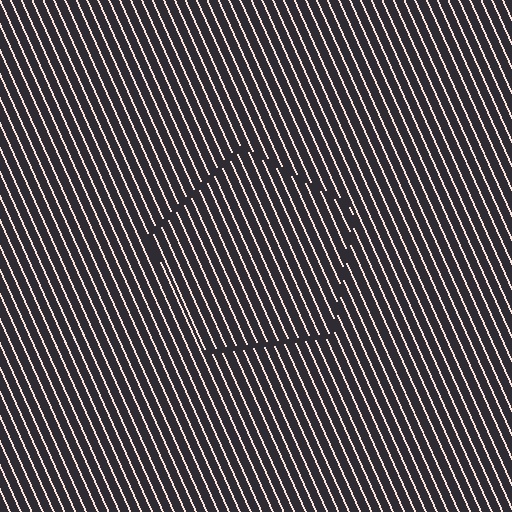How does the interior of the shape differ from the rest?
The interior of the shape contains the same grating, shifted by half a period — the contour is defined by the phase discontinuity where line-ends from the inner and outer gratings abut.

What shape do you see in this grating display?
An illusory pentagon. The interior of the shape contains the same grating, shifted by half a period — the contour is defined by the phase discontinuity where line-ends from the inner and outer gratings abut.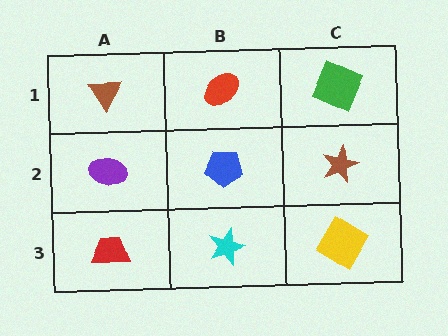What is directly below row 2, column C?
A yellow diamond.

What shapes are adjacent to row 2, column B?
A red ellipse (row 1, column B), a cyan star (row 3, column B), a purple ellipse (row 2, column A), a brown star (row 2, column C).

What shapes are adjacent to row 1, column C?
A brown star (row 2, column C), a red ellipse (row 1, column B).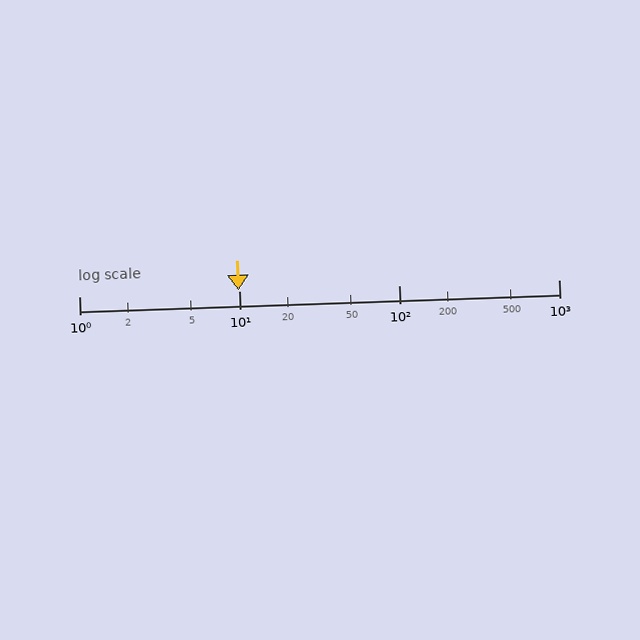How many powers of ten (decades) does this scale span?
The scale spans 3 decades, from 1 to 1000.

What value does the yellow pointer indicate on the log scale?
The pointer indicates approximately 9.9.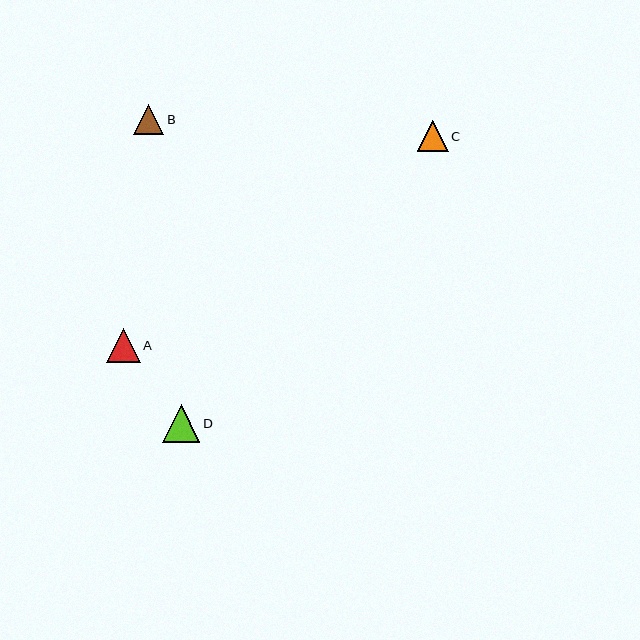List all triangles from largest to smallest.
From largest to smallest: D, A, C, B.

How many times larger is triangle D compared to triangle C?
Triangle D is approximately 1.2 times the size of triangle C.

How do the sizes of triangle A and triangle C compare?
Triangle A and triangle C are approximately the same size.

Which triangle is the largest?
Triangle D is the largest with a size of approximately 37 pixels.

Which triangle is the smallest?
Triangle B is the smallest with a size of approximately 30 pixels.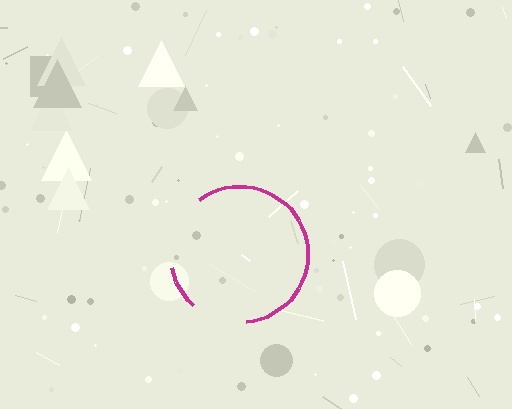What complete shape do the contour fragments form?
The contour fragments form a circle.